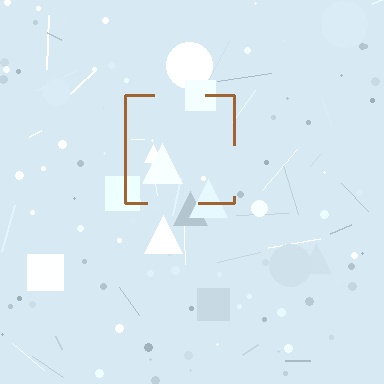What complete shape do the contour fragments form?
The contour fragments form a square.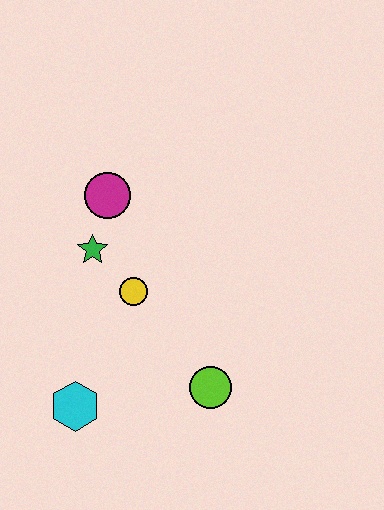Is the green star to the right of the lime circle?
No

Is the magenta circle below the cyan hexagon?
No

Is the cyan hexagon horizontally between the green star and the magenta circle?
No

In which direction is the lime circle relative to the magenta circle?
The lime circle is below the magenta circle.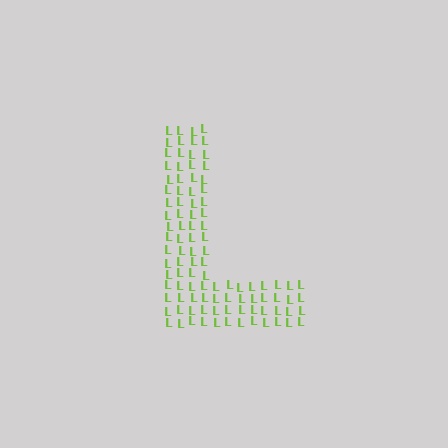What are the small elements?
The small elements are letter L's.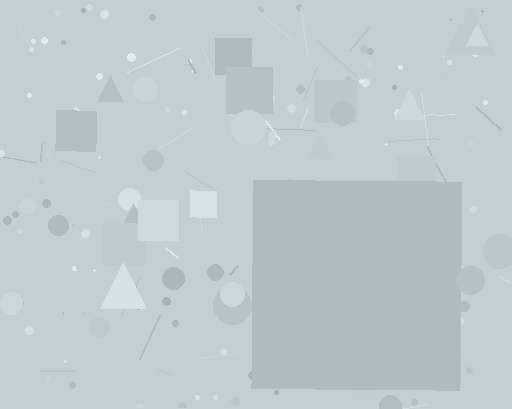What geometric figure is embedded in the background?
A square is embedded in the background.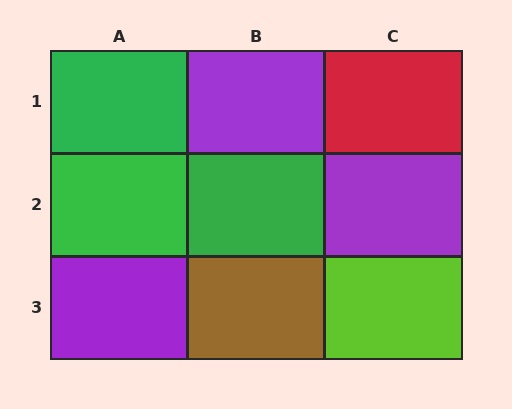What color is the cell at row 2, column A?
Green.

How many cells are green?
3 cells are green.